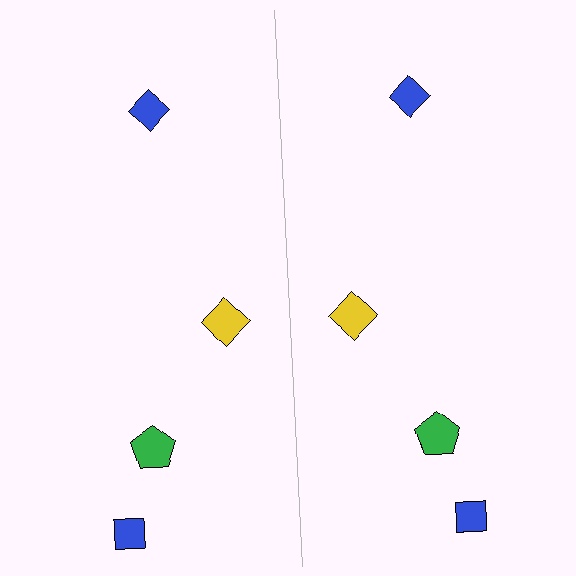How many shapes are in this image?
There are 8 shapes in this image.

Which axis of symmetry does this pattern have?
The pattern has a vertical axis of symmetry running through the center of the image.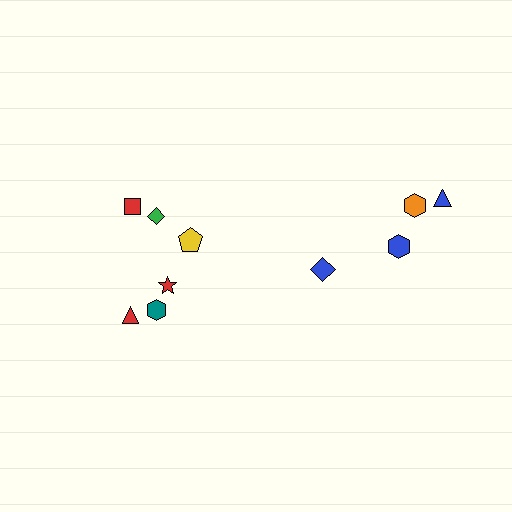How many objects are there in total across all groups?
There are 10 objects.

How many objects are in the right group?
There are 4 objects.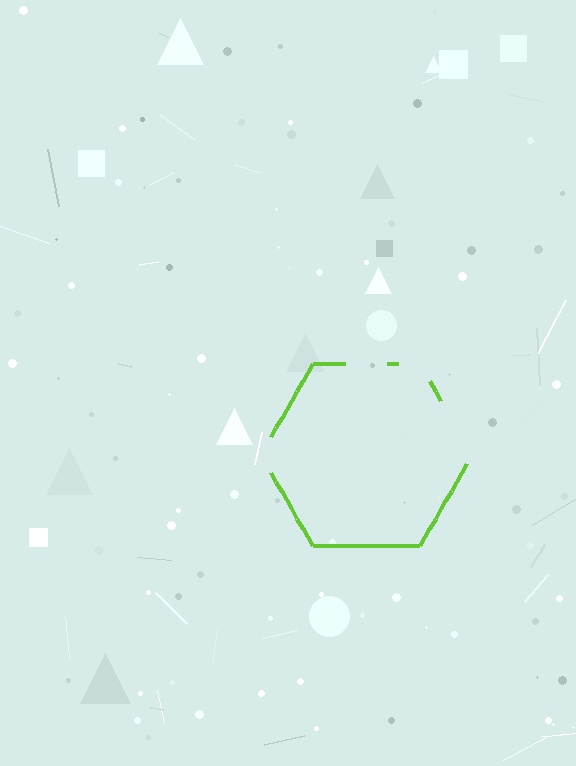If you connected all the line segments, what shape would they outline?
They would outline a hexagon.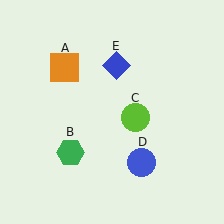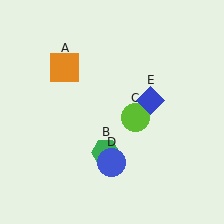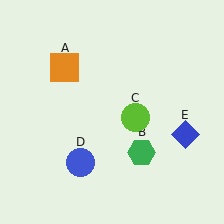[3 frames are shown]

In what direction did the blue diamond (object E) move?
The blue diamond (object E) moved down and to the right.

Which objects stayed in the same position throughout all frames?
Orange square (object A) and lime circle (object C) remained stationary.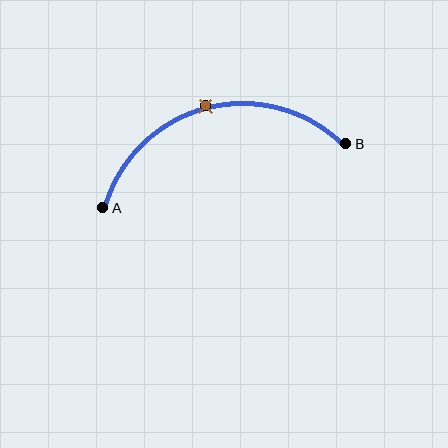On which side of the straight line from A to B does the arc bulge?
The arc bulges above the straight line connecting A and B.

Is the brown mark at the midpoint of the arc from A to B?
Yes. The brown mark lies on the arc at equal arc-length from both A and B — it is the arc midpoint.